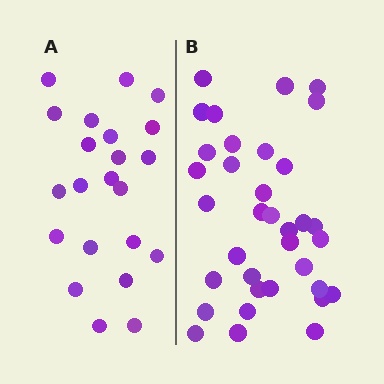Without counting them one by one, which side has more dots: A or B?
Region B (the right region) has more dots.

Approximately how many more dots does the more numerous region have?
Region B has approximately 15 more dots than region A.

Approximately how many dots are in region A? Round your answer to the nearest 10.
About 20 dots. (The exact count is 22, which rounds to 20.)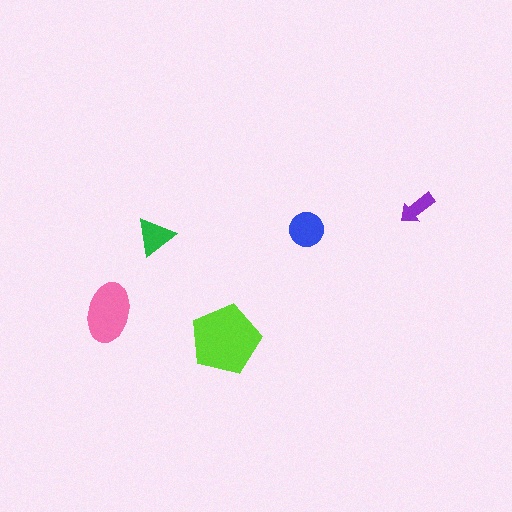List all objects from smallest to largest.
The purple arrow, the green triangle, the blue circle, the pink ellipse, the lime pentagon.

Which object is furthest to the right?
The purple arrow is rightmost.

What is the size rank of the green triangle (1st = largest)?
4th.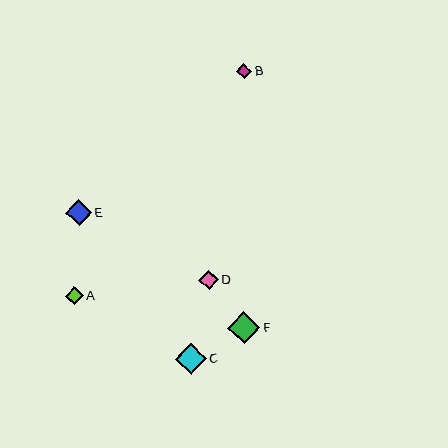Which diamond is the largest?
Diamond F is the largest with a size of approximately 32 pixels.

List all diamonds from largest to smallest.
From largest to smallest: F, C, E, D, A, B.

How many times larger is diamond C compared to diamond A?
Diamond C is approximately 1.7 times the size of diamond A.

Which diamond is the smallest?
Diamond B is the smallest with a size of approximately 15 pixels.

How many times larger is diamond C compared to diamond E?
Diamond C is approximately 1.2 times the size of diamond E.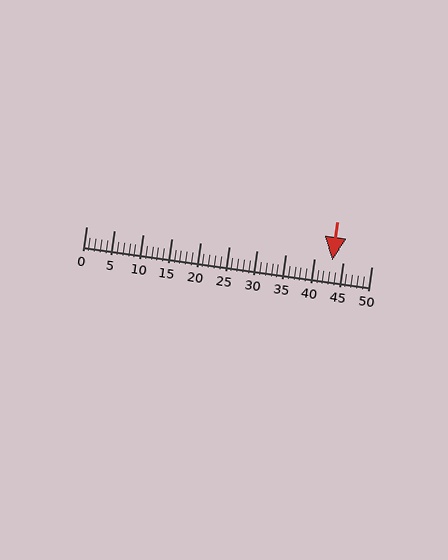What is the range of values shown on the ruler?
The ruler shows values from 0 to 50.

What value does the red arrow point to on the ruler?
The red arrow points to approximately 43.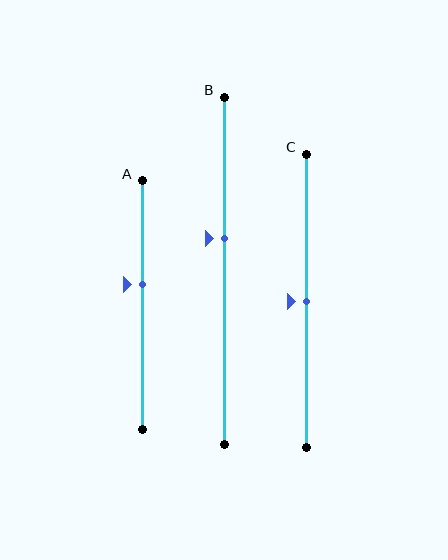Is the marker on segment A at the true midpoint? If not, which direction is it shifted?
No, the marker on segment A is shifted upward by about 8% of the segment length.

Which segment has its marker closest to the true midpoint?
Segment C has its marker closest to the true midpoint.